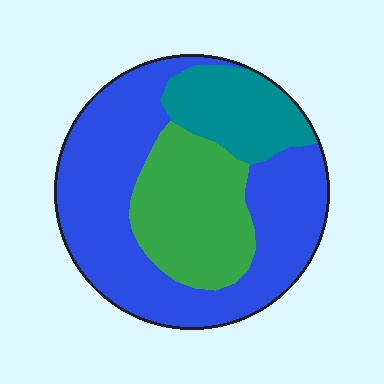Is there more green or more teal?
Green.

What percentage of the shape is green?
Green covers around 25% of the shape.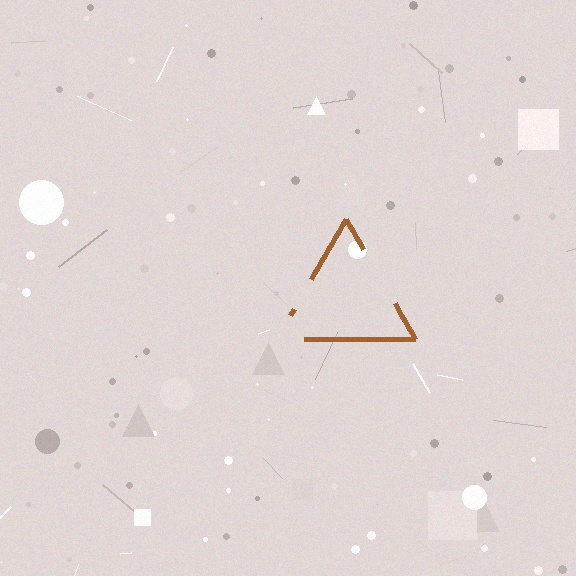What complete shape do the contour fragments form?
The contour fragments form a triangle.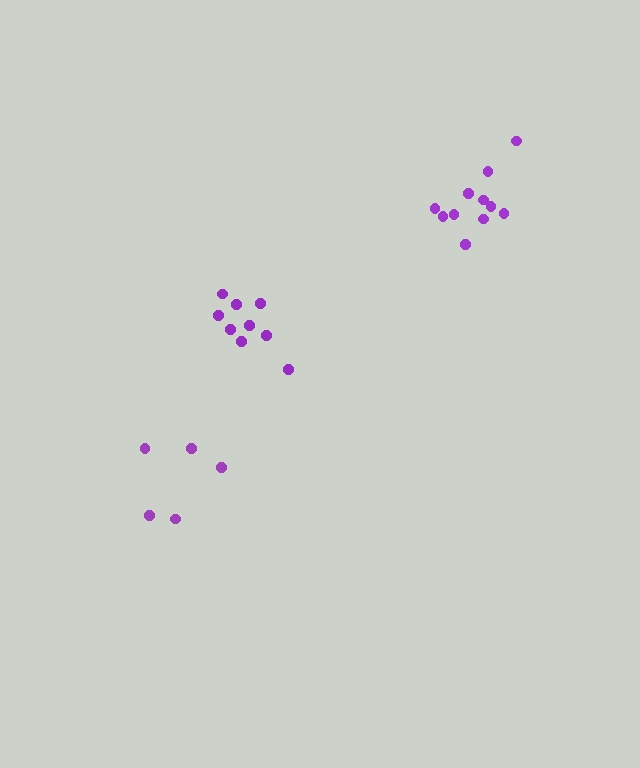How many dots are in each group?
Group 1: 5 dots, Group 2: 11 dots, Group 3: 9 dots (25 total).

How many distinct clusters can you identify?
There are 3 distinct clusters.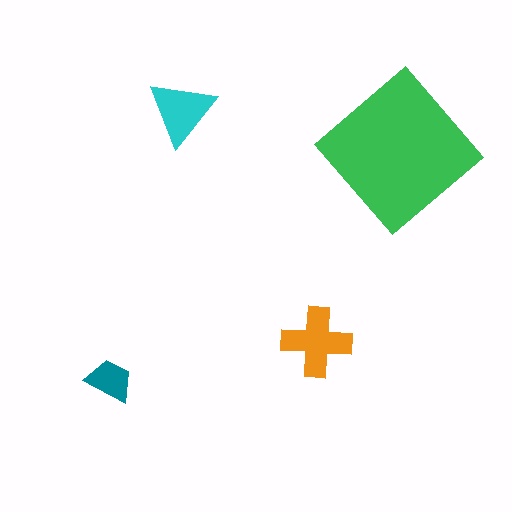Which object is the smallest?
The teal trapezoid.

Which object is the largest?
The green diamond.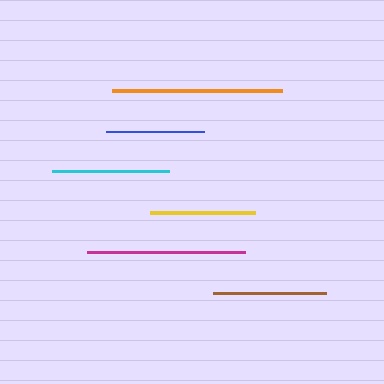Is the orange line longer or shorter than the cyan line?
The orange line is longer than the cyan line.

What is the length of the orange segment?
The orange segment is approximately 170 pixels long.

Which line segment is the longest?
The orange line is the longest at approximately 170 pixels.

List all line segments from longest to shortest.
From longest to shortest: orange, magenta, cyan, brown, yellow, blue.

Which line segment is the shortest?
The blue line is the shortest at approximately 98 pixels.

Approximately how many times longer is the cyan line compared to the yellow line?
The cyan line is approximately 1.1 times the length of the yellow line.